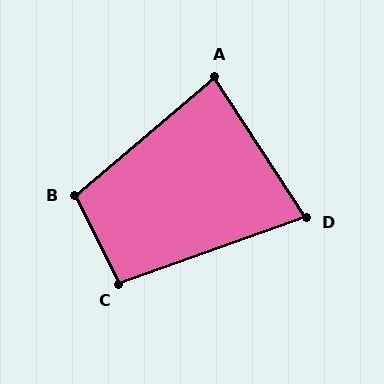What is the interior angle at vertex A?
Approximately 83 degrees (acute).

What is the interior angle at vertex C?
Approximately 97 degrees (obtuse).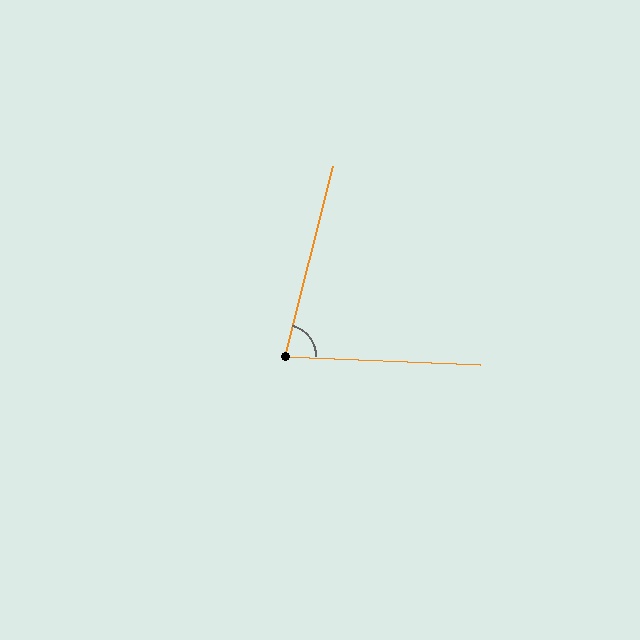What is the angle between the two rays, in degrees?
Approximately 78 degrees.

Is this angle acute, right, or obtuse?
It is acute.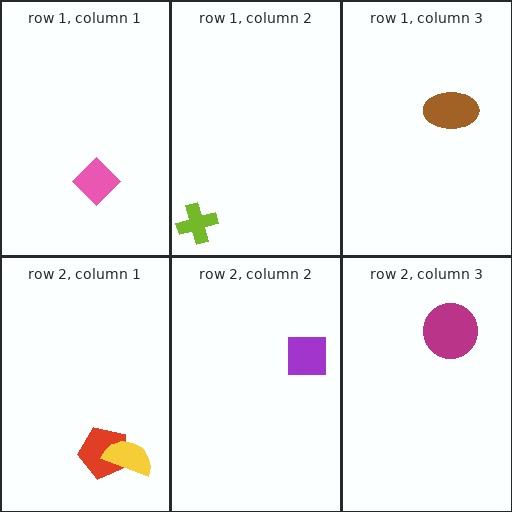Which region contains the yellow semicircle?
The row 2, column 1 region.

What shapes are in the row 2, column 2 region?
The purple square.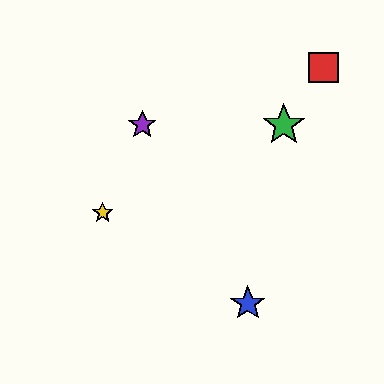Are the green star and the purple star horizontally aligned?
Yes, both are at y≈125.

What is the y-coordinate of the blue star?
The blue star is at y≈304.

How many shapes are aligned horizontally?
2 shapes (the green star, the purple star) are aligned horizontally.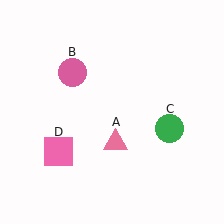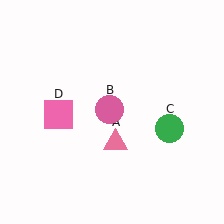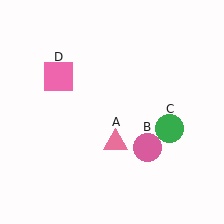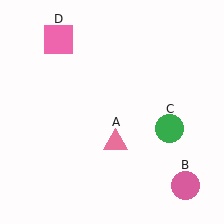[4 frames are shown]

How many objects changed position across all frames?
2 objects changed position: pink circle (object B), pink square (object D).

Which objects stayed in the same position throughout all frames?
Pink triangle (object A) and green circle (object C) remained stationary.